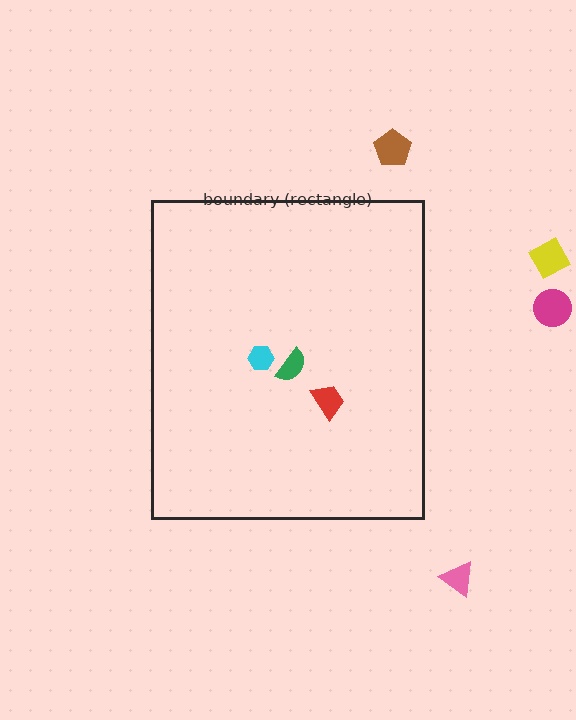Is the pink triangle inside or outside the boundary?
Outside.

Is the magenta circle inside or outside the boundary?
Outside.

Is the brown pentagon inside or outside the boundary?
Outside.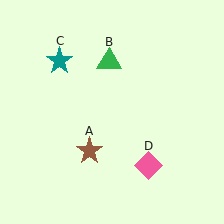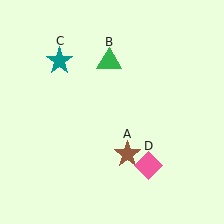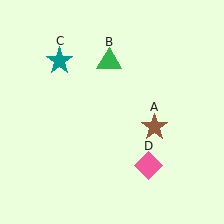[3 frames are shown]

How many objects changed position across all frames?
1 object changed position: brown star (object A).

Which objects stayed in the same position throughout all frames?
Green triangle (object B) and teal star (object C) and pink diamond (object D) remained stationary.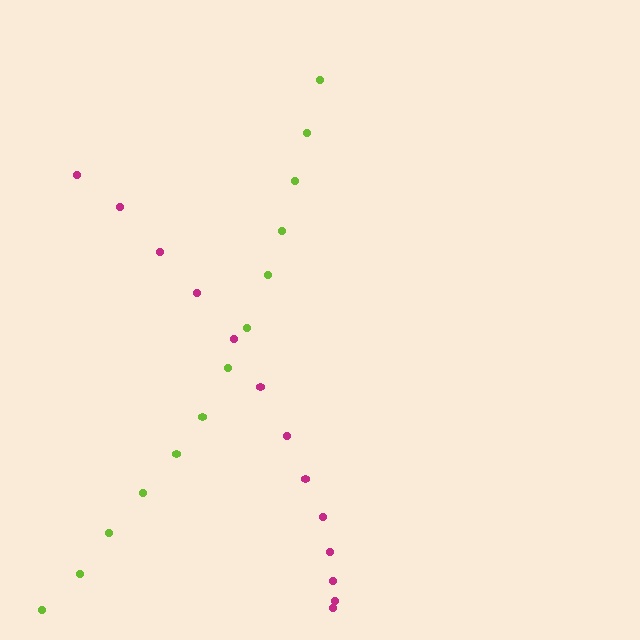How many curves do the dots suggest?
There are 2 distinct paths.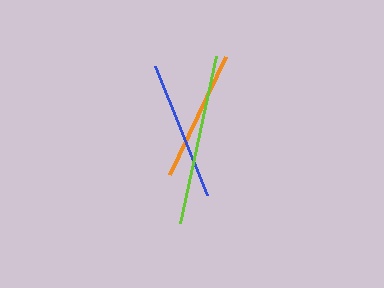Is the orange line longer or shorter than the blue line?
The blue line is longer than the orange line.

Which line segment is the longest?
The lime line is the longest at approximately 171 pixels.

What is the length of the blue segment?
The blue segment is approximately 140 pixels long.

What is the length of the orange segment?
The orange segment is approximately 131 pixels long.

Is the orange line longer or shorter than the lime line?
The lime line is longer than the orange line.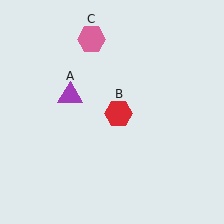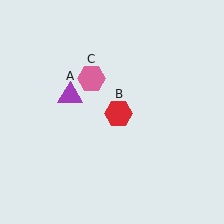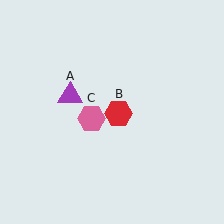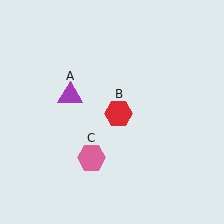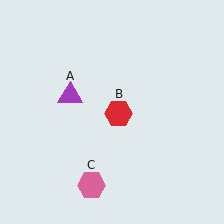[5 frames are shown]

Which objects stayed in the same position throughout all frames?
Purple triangle (object A) and red hexagon (object B) remained stationary.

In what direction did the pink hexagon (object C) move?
The pink hexagon (object C) moved down.